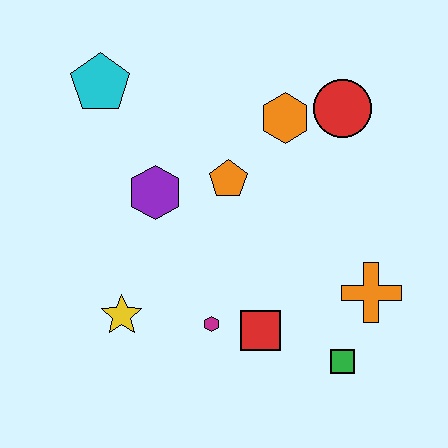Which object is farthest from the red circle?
The yellow star is farthest from the red circle.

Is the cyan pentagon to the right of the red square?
No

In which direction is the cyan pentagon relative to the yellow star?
The cyan pentagon is above the yellow star.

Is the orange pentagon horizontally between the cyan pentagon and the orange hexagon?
Yes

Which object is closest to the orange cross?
The green square is closest to the orange cross.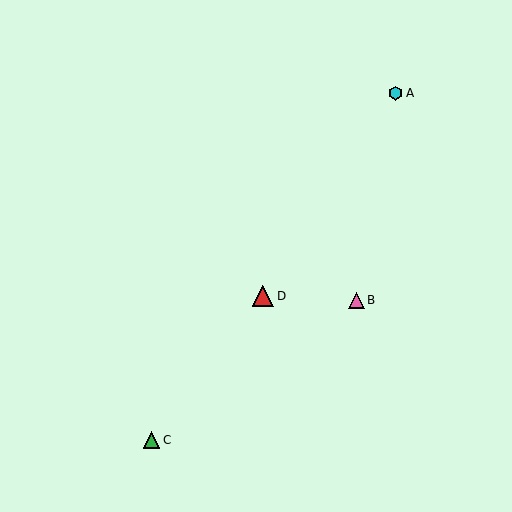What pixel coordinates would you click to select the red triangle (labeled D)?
Click at (263, 296) to select the red triangle D.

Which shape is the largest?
The red triangle (labeled D) is the largest.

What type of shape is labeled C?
Shape C is a green triangle.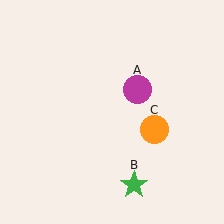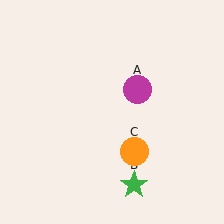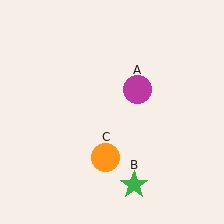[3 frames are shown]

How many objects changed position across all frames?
1 object changed position: orange circle (object C).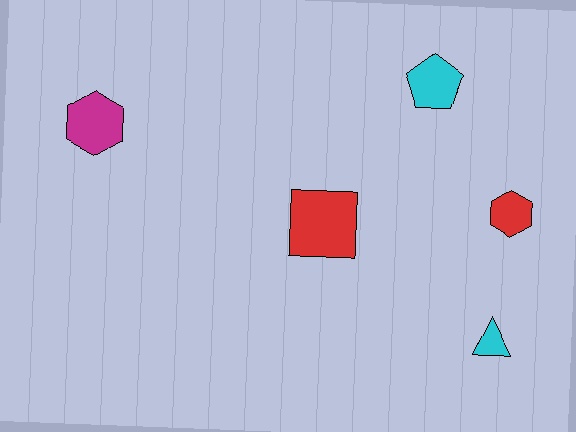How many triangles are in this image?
There is 1 triangle.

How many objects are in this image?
There are 5 objects.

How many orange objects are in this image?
There are no orange objects.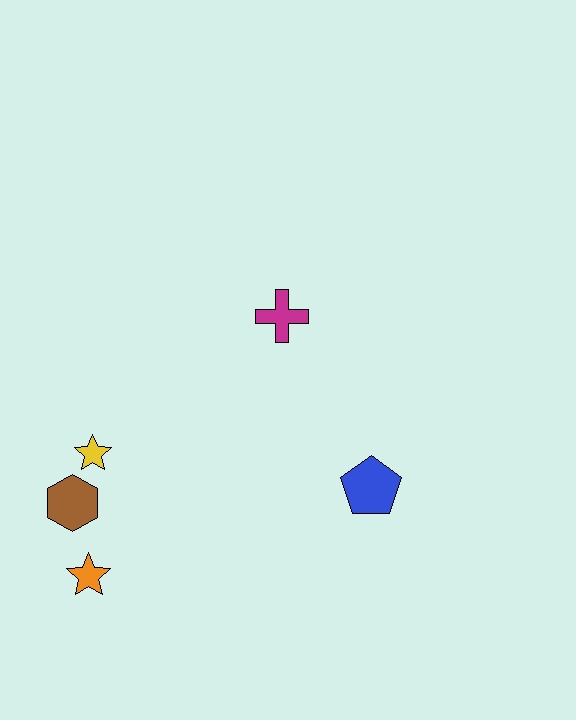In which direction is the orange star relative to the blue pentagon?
The orange star is to the left of the blue pentagon.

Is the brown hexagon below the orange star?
No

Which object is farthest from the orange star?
The magenta cross is farthest from the orange star.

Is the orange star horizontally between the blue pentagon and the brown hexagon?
Yes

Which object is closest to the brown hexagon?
The yellow star is closest to the brown hexagon.